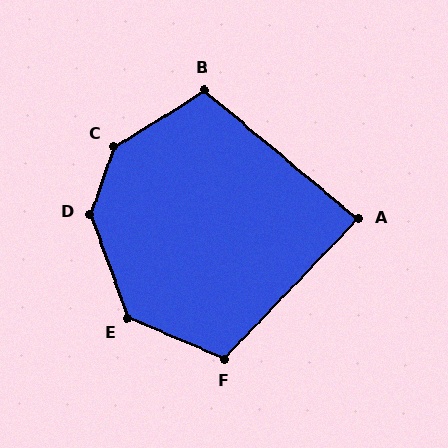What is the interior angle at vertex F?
Approximately 111 degrees (obtuse).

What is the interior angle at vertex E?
Approximately 133 degrees (obtuse).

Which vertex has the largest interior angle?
C, at approximately 141 degrees.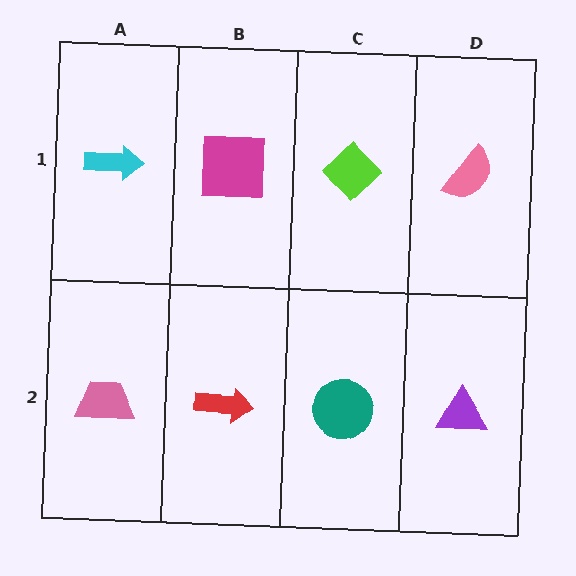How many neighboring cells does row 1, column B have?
3.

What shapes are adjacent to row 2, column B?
A magenta square (row 1, column B), a pink trapezoid (row 2, column A), a teal circle (row 2, column C).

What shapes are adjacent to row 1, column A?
A pink trapezoid (row 2, column A), a magenta square (row 1, column B).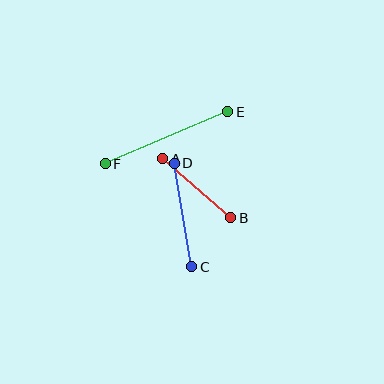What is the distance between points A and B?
The distance is approximately 90 pixels.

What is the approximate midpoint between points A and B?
The midpoint is at approximately (197, 188) pixels.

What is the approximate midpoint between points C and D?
The midpoint is at approximately (183, 215) pixels.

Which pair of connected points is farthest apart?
Points E and F are farthest apart.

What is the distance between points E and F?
The distance is approximately 133 pixels.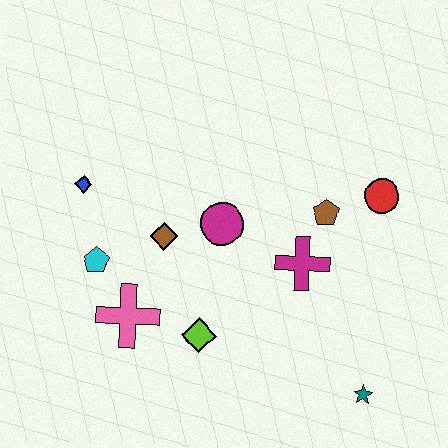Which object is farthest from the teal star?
The blue diamond is farthest from the teal star.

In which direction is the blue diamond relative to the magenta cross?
The blue diamond is to the left of the magenta cross.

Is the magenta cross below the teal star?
No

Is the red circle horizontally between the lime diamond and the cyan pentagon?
No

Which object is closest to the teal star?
The magenta cross is closest to the teal star.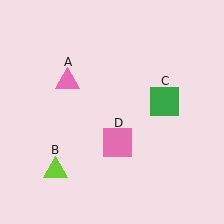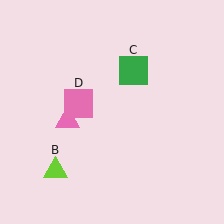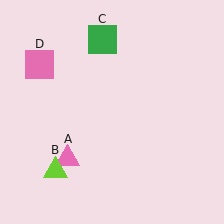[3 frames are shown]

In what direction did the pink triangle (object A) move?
The pink triangle (object A) moved down.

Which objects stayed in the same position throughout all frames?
Lime triangle (object B) remained stationary.